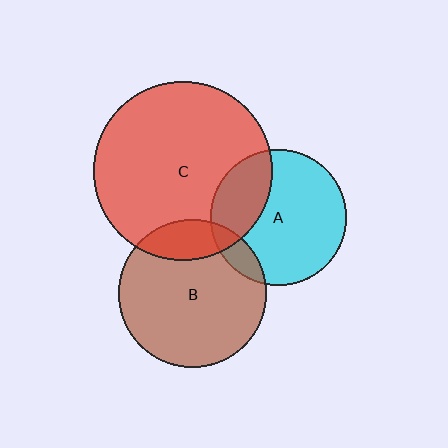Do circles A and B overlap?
Yes.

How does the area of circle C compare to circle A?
Approximately 1.7 times.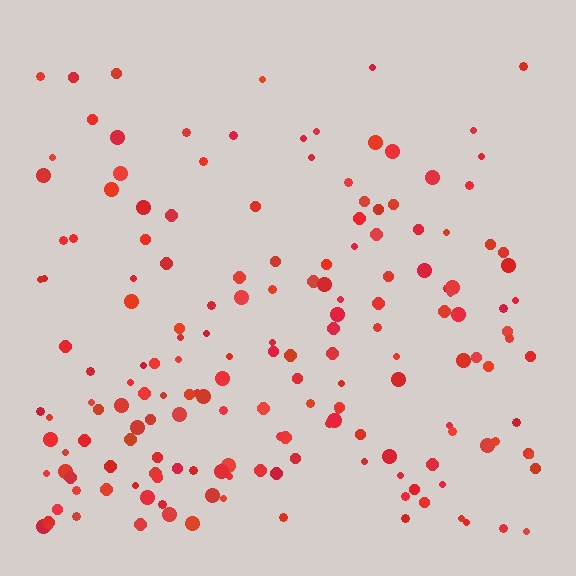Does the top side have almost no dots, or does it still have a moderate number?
Still a moderate number, just noticeably fewer than the bottom.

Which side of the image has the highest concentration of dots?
The bottom.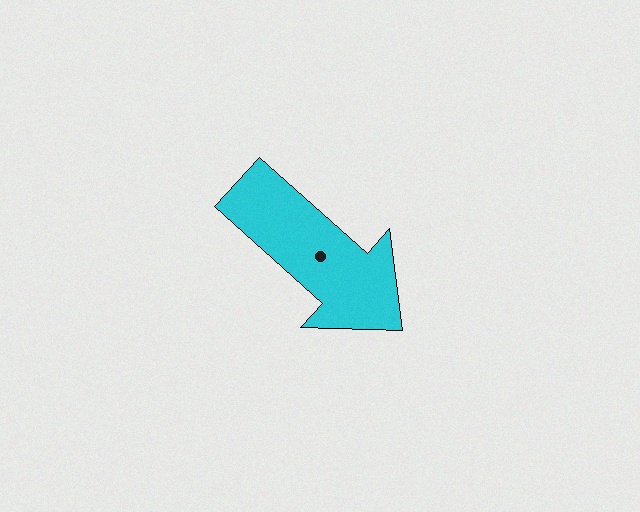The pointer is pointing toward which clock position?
Roughly 4 o'clock.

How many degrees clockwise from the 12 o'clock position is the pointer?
Approximately 132 degrees.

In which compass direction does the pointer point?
Southeast.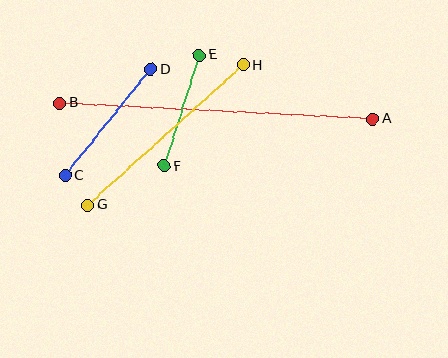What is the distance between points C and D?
The distance is approximately 136 pixels.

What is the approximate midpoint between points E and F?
The midpoint is at approximately (182, 110) pixels.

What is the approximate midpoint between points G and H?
The midpoint is at approximately (165, 135) pixels.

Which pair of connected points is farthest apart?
Points A and B are farthest apart.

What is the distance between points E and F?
The distance is approximately 116 pixels.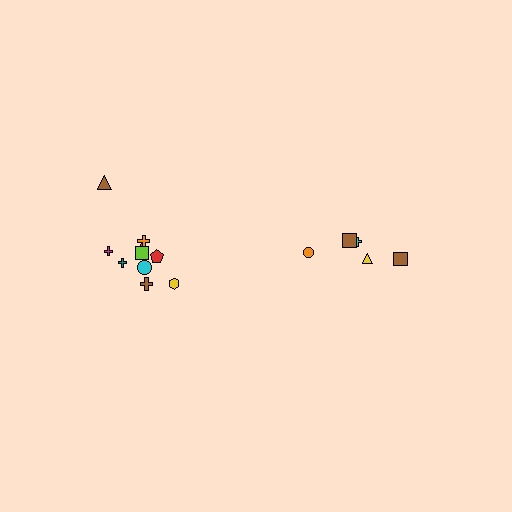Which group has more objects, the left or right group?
The left group.